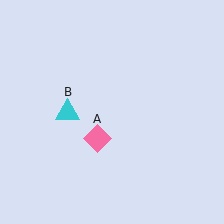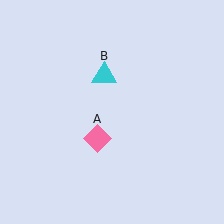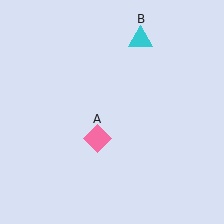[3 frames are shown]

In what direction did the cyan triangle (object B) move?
The cyan triangle (object B) moved up and to the right.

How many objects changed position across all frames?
1 object changed position: cyan triangle (object B).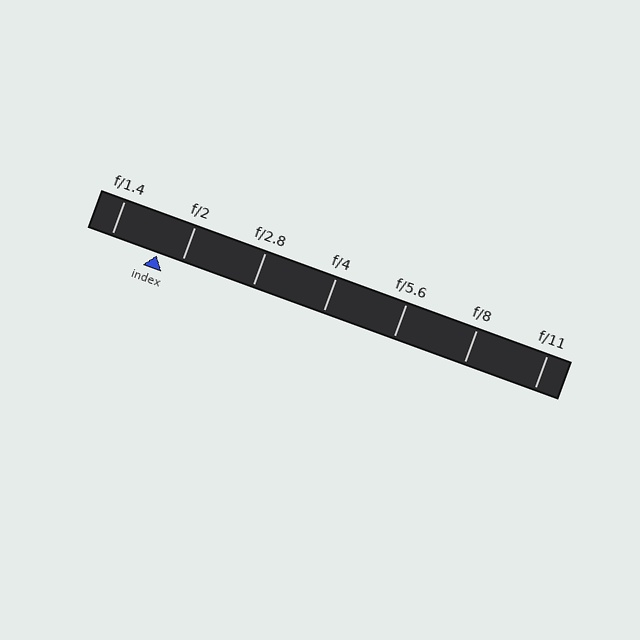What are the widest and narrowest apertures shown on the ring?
The widest aperture shown is f/1.4 and the narrowest is f/11.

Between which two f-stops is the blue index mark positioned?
The index mark is between f/1.4 and f/2.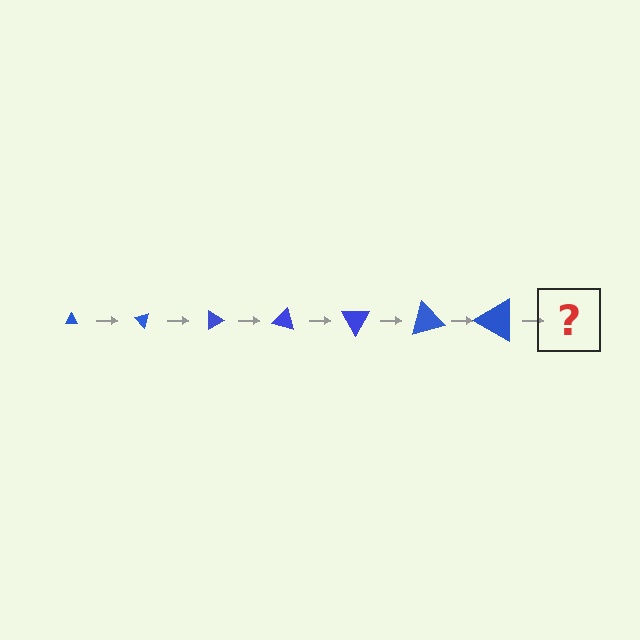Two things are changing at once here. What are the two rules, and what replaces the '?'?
The two rules are that the triangle grows larger each step and it rotates 45 degrees each step. The '?' should be a triangle, larger than the previous one and rotated 315 degrees from the start.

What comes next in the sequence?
The next element should be a triangle, larger than the previous one and rotated 315 degrees from the start.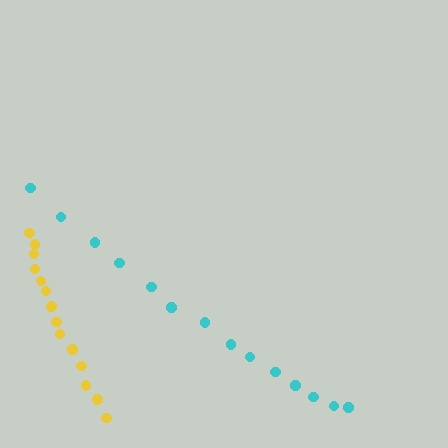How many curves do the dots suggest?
There are 2 distinct paths.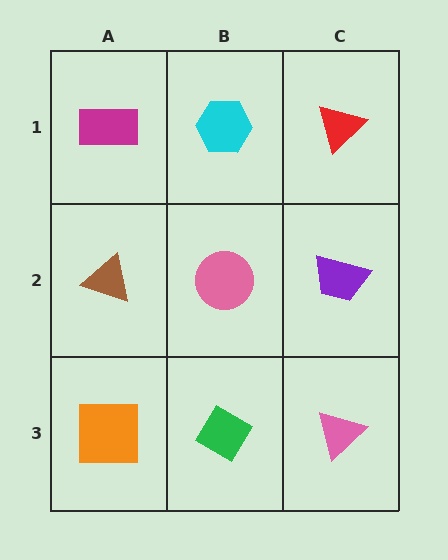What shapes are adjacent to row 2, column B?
A cyan hexagon (row 1, column B), a green diamond (row 3, column B), a brown triangle (row 2, column A), a purple trapezoid (row 2, column C).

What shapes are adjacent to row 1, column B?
A pink circle (row 2, column B), a magenta rectangle (row 1, column A), a red triangle (row 1, column C).